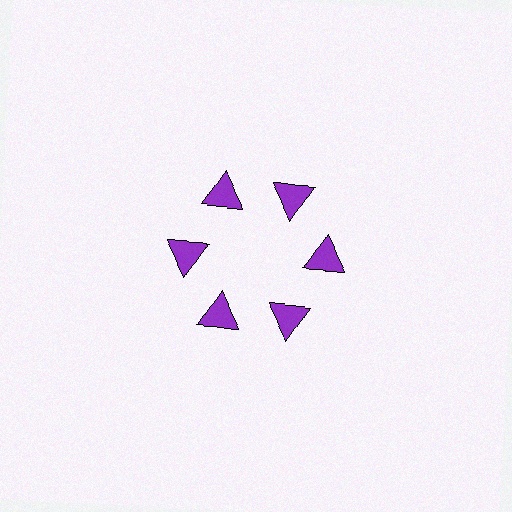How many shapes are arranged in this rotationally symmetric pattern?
There are 6 shapes, arranged in 6 groups of 1.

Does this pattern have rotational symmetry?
Yes, this pattern has 6-fold rotational symmetry. It looks the same after rotating 60 degrees around the center.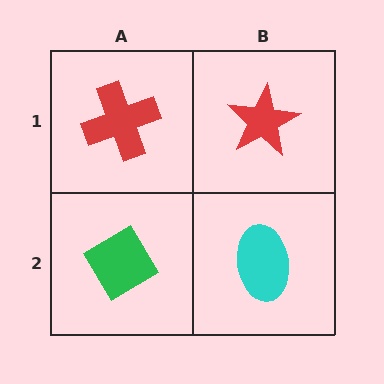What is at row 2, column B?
A cyan ellipse.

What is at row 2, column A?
A green diamond.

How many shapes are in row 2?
2 shapes.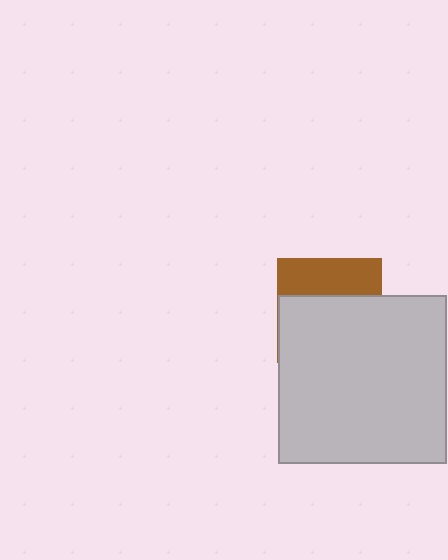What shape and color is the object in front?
The object in front is a light gray square.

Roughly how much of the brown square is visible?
A small part of it is visible (roughly 36%).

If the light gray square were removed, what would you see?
You would see the complete brown square.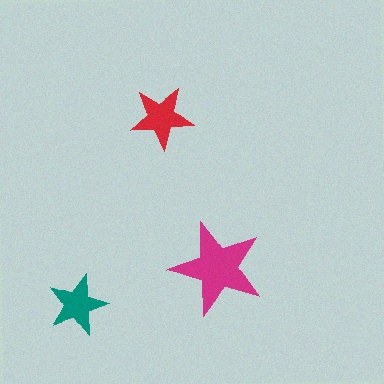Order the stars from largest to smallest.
the magenta one, the red one, the teal one.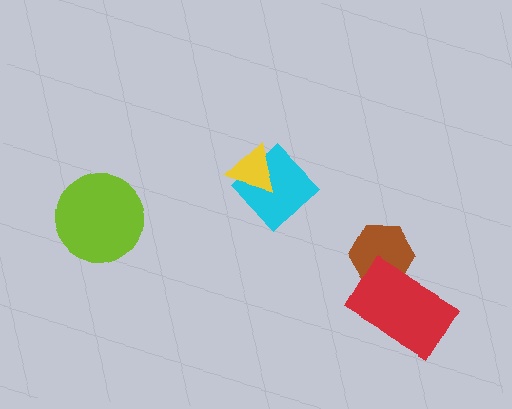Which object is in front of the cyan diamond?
The yellow triangle is in front of the cyan diamond.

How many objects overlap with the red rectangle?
1 object overlaps with the red rectangle.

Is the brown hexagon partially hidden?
Yes, it is partially covered by another shape.